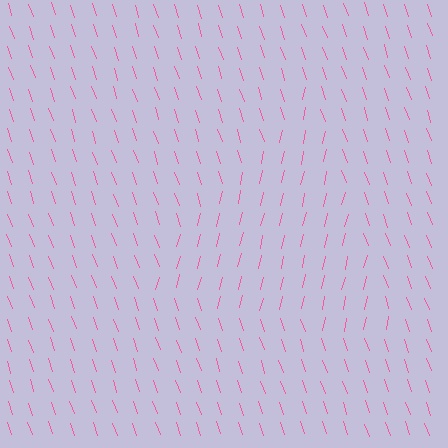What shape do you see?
I see a triangle.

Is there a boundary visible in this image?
Yes, there is a texture boundary formed by a change in line orientation.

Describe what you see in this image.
The image is filled with small pink line segments. A triangle region in the image has lines oriented differently from the surrounding lines, creating a visible texture boundary.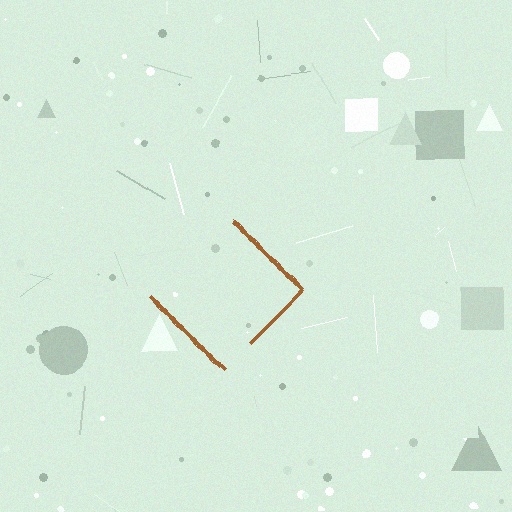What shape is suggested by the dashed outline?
The dashed outline suggests a diamond.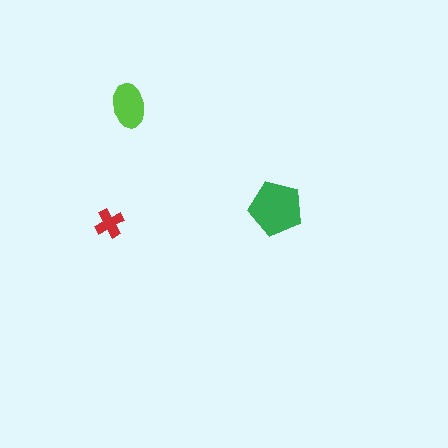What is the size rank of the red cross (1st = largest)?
3rd.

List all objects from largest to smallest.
The green pentagon, the lime ellipse, the red cross.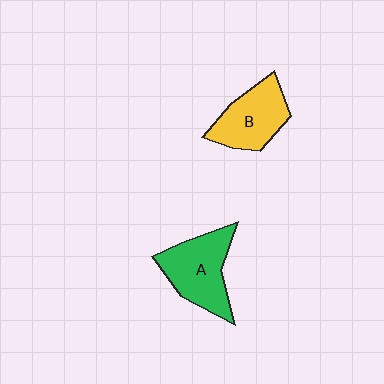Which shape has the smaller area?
Shape B (yellow).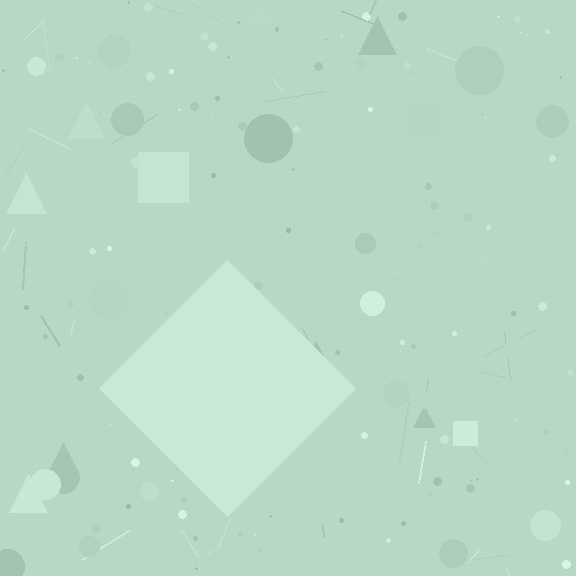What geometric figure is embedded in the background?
A diamond is embedded in the background.